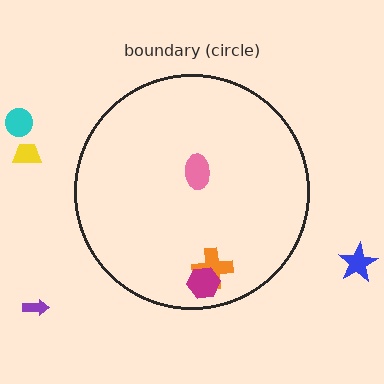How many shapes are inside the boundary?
3 inside, 4 outside.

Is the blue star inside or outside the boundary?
Outside.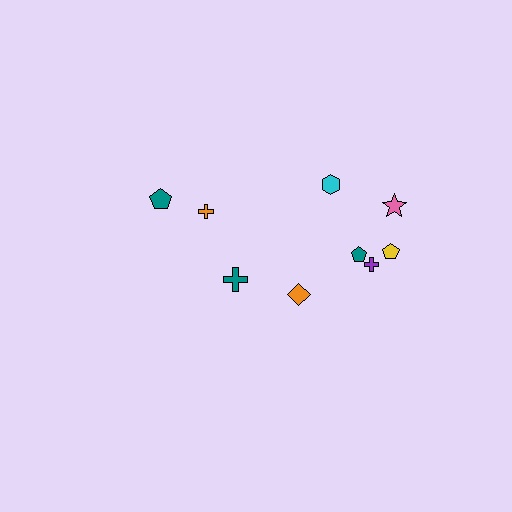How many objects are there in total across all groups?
There are 9 objects.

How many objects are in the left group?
There are 3 objects.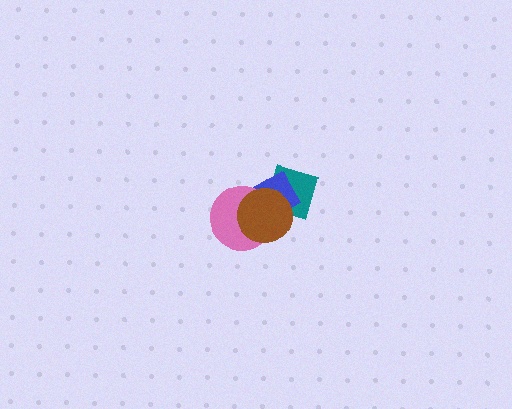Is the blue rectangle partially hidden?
Yes, it is partially covered by another shape.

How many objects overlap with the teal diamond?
3 objects overlap with the teal diamond.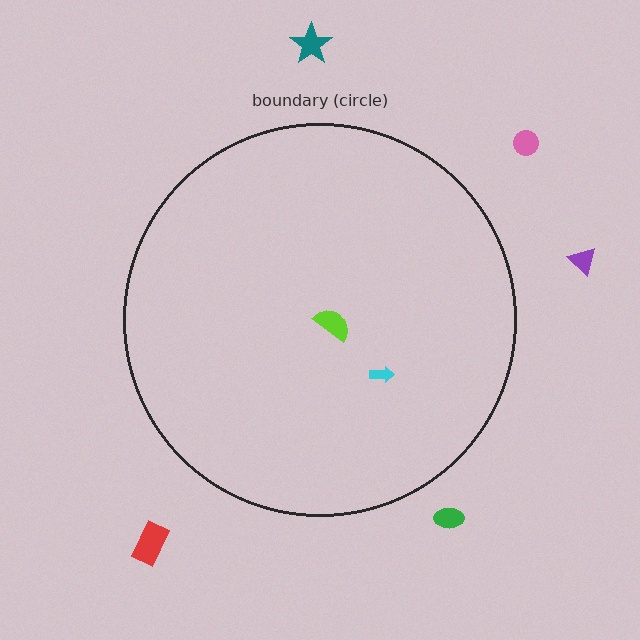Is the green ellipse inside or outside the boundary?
Outside.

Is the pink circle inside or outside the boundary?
Outside.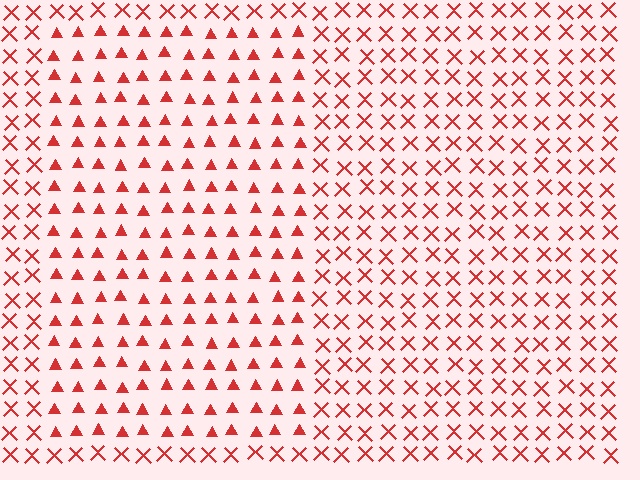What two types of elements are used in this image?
The image uses triangles inside the rectangle region and X marks outside it.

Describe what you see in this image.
The image is filled with small red elements arranged in a uniform grid. A rectangle-shaped region contains triangles, while the surrounding area contains X marks. The boundary is defined purely by the change in element shape.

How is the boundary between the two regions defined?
The boundary is defined by a change in element shape: triangles inside vs. X marks outside. All elements share the same color and spacing.